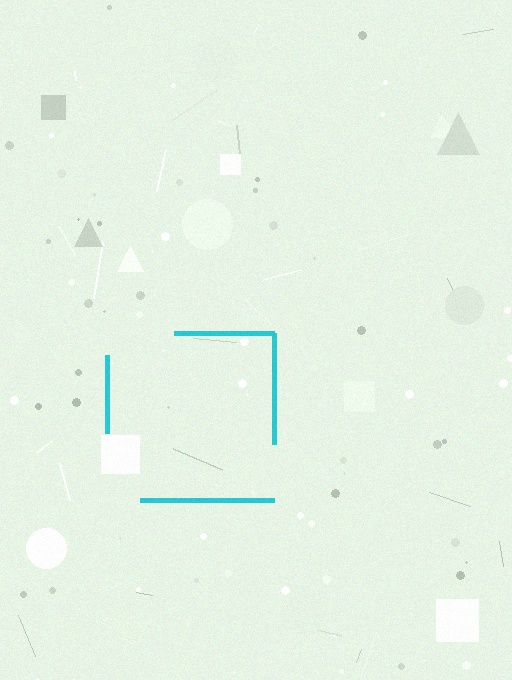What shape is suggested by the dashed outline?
The dashed outline suggests a square.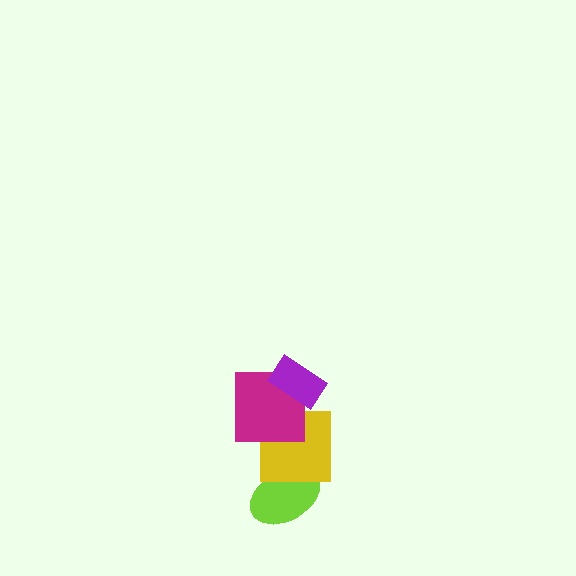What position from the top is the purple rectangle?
The purple rectangle is 1st from the top.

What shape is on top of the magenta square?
The purple rectangle is on top of the magenta square.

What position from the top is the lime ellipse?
The lime ellipse is 4th from the top.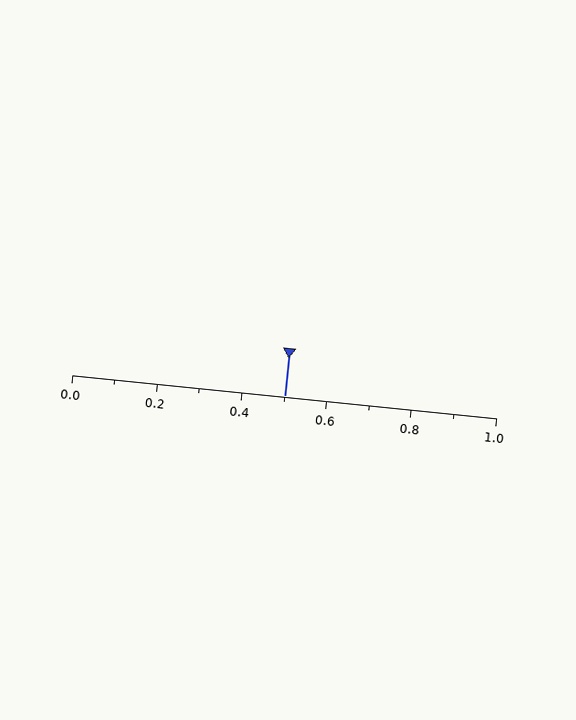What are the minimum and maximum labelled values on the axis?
The axis runs from 0.0 to 1.0.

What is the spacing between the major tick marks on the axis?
The major ticks are spaced 0.2 apart.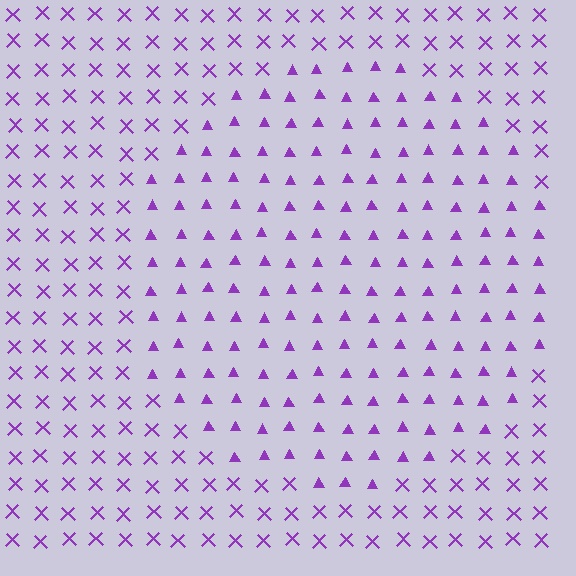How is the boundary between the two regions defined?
The boundary is defined by a change in element shape: triangles inside vs. X marks outside. All elements share the same color and spacing.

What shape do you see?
I see a circle.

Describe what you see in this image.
The image is filled with small purple elements arranged in a uniform grid. A circle-shaped region contains triangles, while the surrounding area contains X marks. The boundary is defined purely by the change in element shape.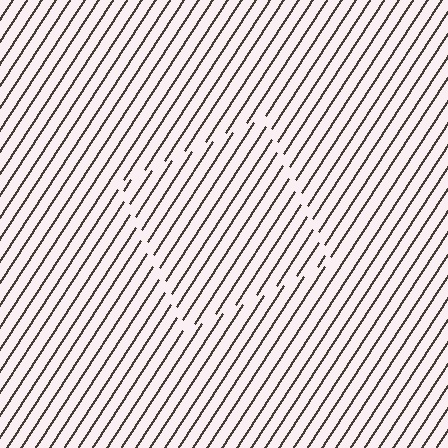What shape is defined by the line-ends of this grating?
An illusory square. The interior of the shape contains the same grating, shifted by half a period — the contour is defined by the phase discontinuity where line-ends from the inner and outer gratings abut.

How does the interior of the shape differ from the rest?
The interior of the shape contains the same grating, shifted by half a period — the contour is defined by the phase discontinuity where line-ends from the inner and outer gratings abut.